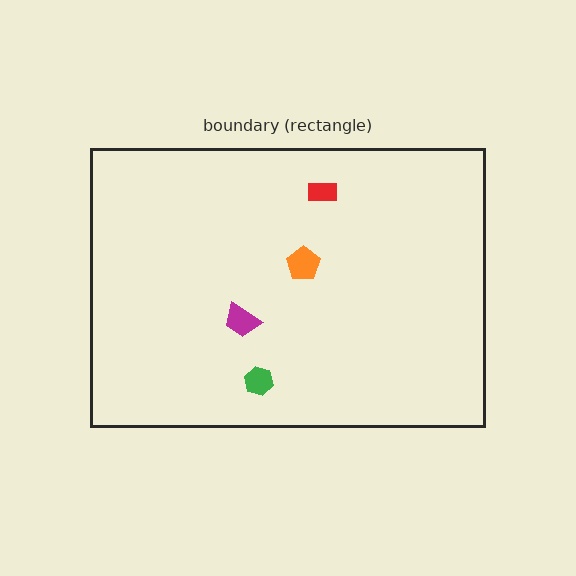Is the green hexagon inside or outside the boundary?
Inside.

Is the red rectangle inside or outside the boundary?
Inside.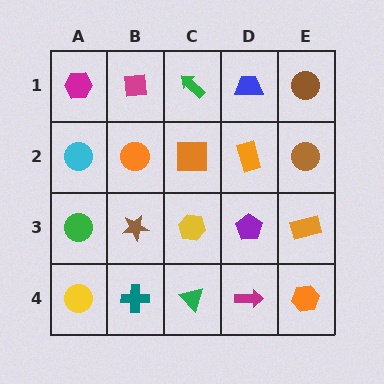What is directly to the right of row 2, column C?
An orange rectangle.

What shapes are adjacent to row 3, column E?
A brown circle (row 2, column E), an orange hexagon (row 4, column E), a purple pentagon (row 3, column D).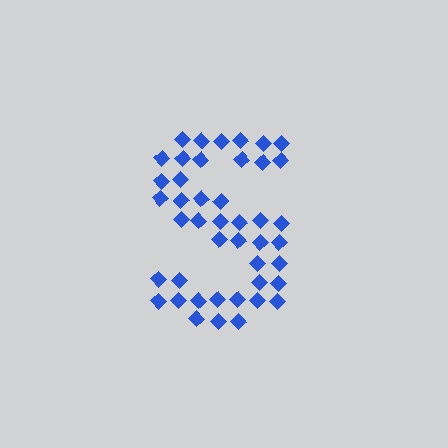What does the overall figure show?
The overall figure shows the letter S.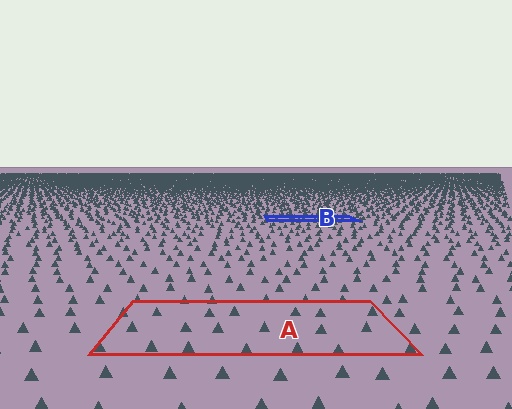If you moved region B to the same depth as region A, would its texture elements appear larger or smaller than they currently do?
They would appear larger. At a closer depth, the same texture elements are projected at a bigger on-screen size.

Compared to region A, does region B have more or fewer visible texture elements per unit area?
Region B has more texture elements per unit area — they are packed more densely because it is farther away.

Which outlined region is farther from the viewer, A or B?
Region B is farther from the viewer — the texture elements inside it appear smaller and more densely packed.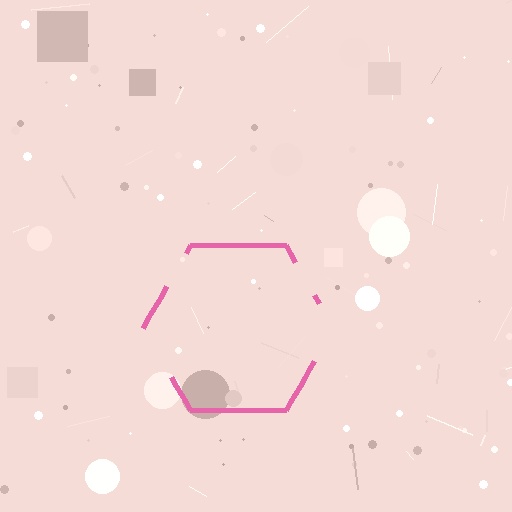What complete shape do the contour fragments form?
The contour fragments form a hexagon.